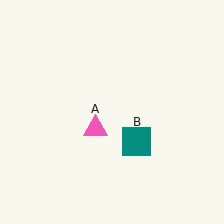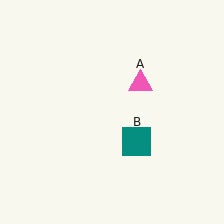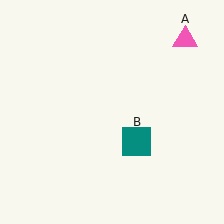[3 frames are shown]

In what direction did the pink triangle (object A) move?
The pink triangle (object A) moved up and to the right.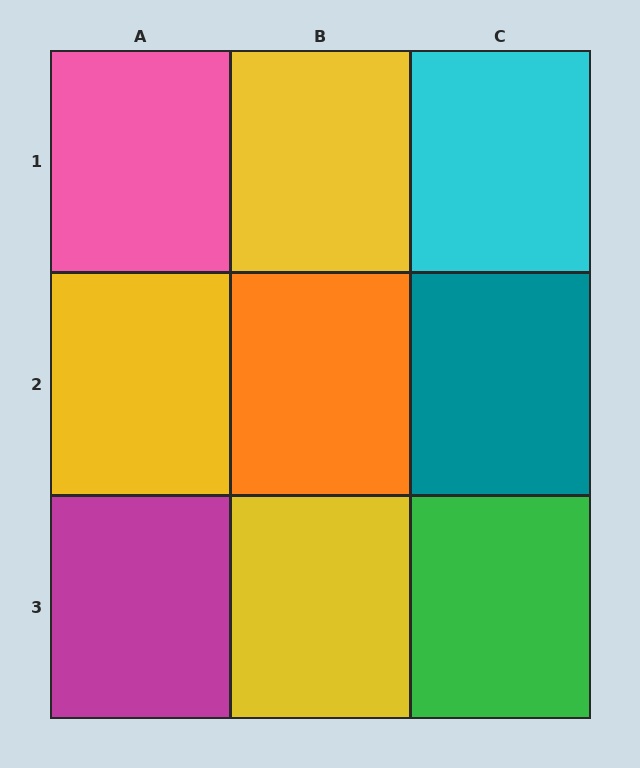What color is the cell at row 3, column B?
Yellow.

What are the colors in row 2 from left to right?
Yellow, orange, teal.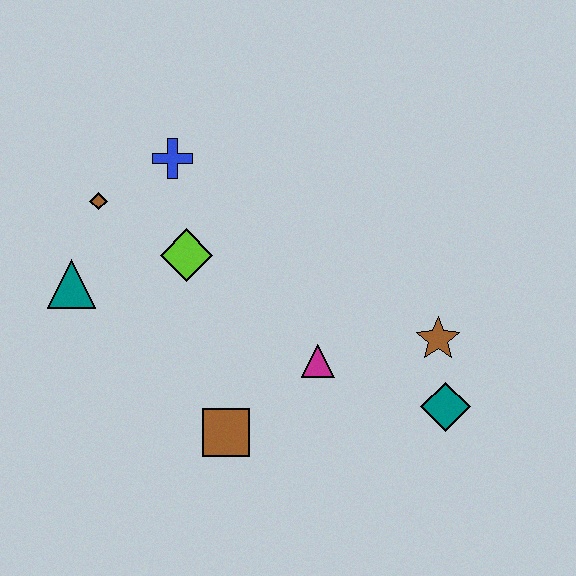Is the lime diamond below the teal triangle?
No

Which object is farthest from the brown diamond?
The teal diamond is farthest from the brown diamond.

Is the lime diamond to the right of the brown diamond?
Yes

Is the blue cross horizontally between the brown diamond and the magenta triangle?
Yes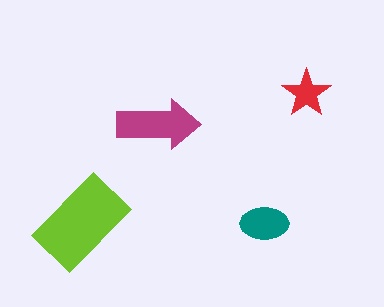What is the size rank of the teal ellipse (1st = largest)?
3rd.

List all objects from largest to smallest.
The lime rectangle, the magenta arrow, the teal ellipse, the red star.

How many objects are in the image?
There are 4 objects in the image.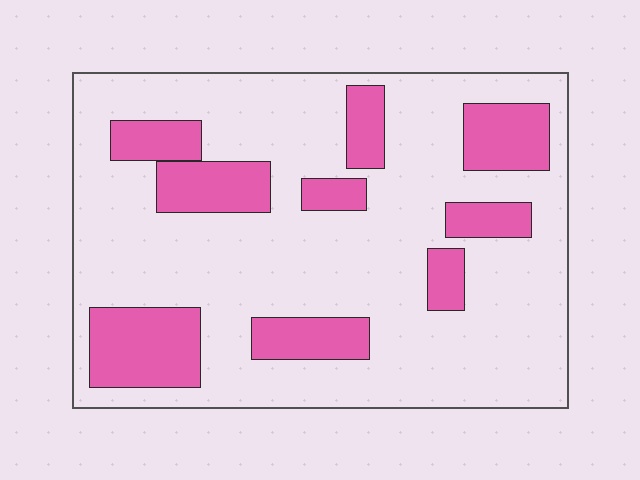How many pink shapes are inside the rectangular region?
9.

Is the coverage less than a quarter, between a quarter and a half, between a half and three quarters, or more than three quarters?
Less than a quarter.